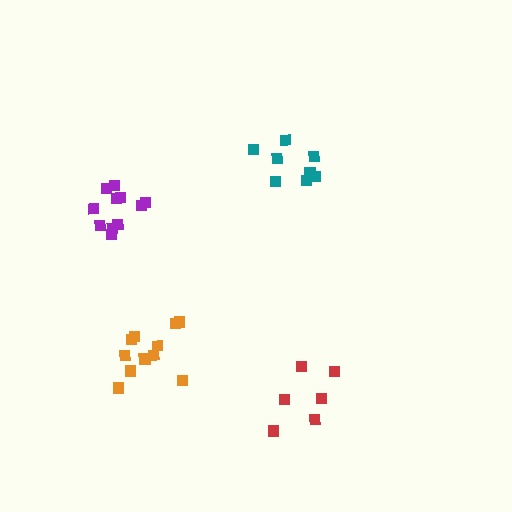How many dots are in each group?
Group 1: 11 dots, Group 2: 6 dots, Group 3: 11 dots, Group 4: 9 dots (37 total).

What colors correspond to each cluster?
The clusters are colored: orange, red, purple, teal.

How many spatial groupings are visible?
There are 4 spatial groupings.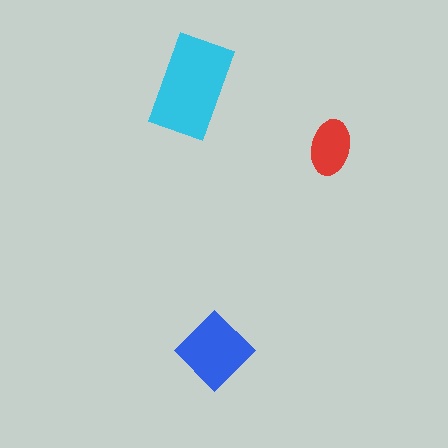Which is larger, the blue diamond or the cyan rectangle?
The cyan rectangle.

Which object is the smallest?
The red ellipse.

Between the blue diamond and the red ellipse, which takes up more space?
The blue diamond.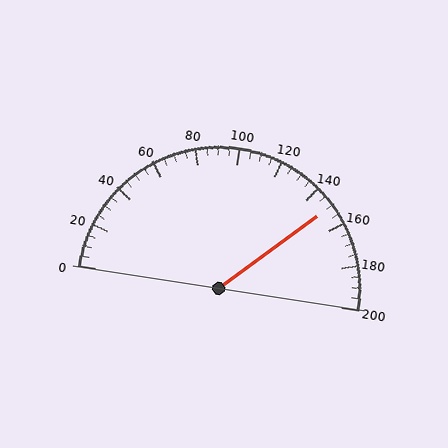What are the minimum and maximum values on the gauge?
The gauge ranges from 0 to 200.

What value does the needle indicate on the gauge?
The needle indicates approximately 150.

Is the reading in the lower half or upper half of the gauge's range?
The reading is in the upper half of the range (0 to 200).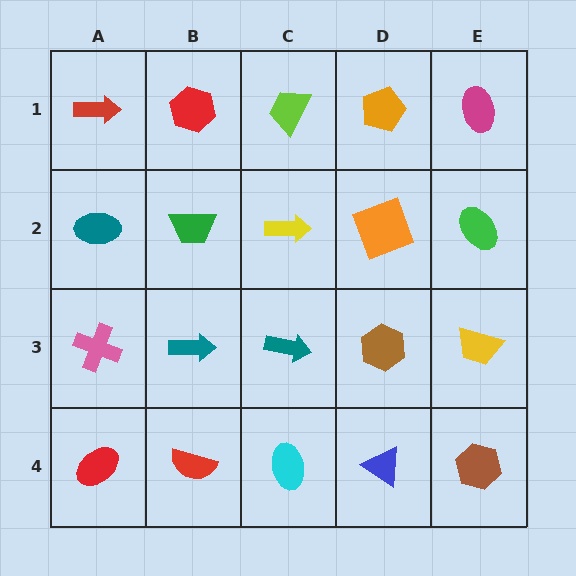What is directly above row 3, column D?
An orange square.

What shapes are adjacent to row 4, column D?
A brown hexagon (row 3, column D), a cyan ellipse (row 4, column C), a brown hexagon (row 4, column E).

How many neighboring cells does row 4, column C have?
3.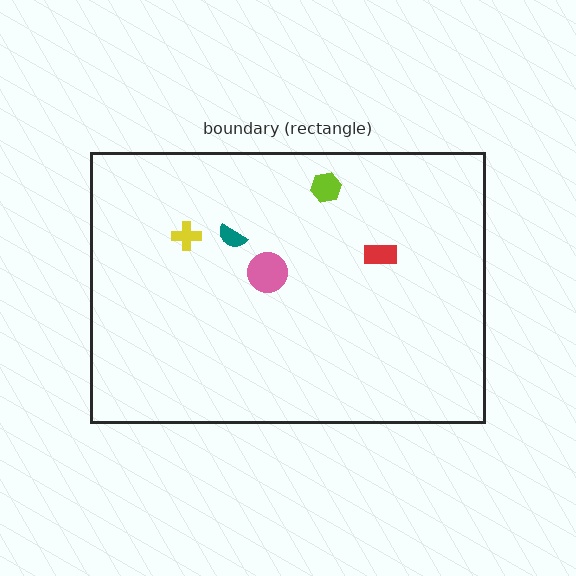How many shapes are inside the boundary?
5 inside, 0 outside.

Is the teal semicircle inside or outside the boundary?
Inside.